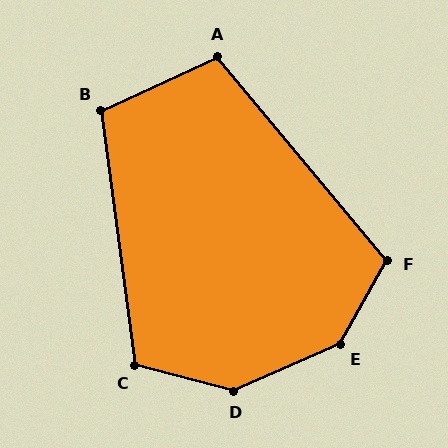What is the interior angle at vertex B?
Approximately 107 degrees (obtuse).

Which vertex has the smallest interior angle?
A, at approximately 105 degrees.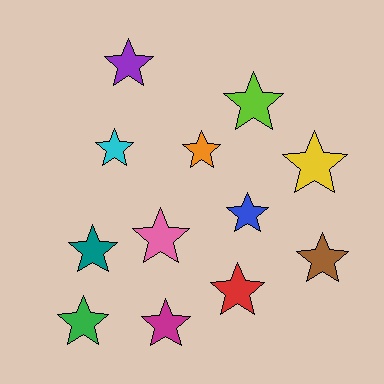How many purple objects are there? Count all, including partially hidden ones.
There is 1 purple object.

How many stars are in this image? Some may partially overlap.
There are 12 stars.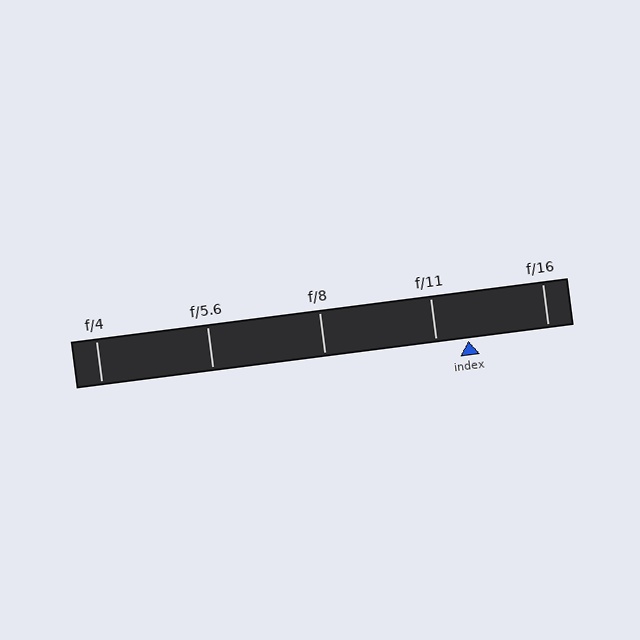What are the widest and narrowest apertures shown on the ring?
The widest aperture shown is f/4 and the narrowest is f/16.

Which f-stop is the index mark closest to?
The index mark is closest to f/11.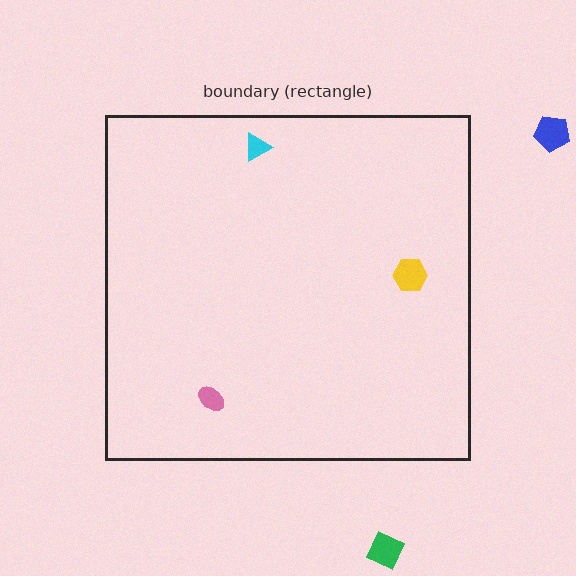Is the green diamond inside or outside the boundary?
Outside.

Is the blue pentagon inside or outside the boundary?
Outside.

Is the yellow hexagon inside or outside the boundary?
Inside.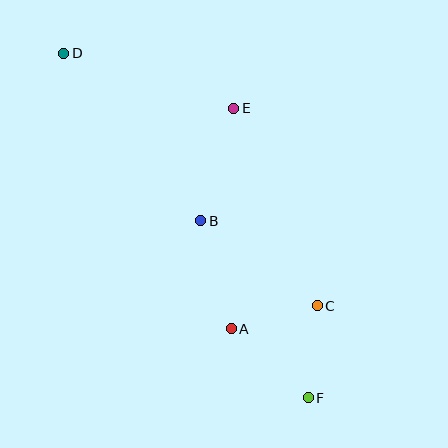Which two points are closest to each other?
Points A and C are closest to each other.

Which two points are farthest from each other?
Points D and F are farthest from each other.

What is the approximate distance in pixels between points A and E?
The distance between A and E is approximately 220 pixels.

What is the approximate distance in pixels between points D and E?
The distance between D and E is approximately 178 pixels.